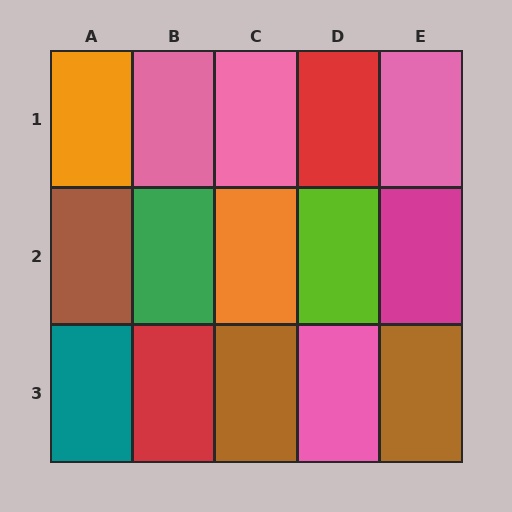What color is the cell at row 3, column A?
Teal.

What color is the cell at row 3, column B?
Red.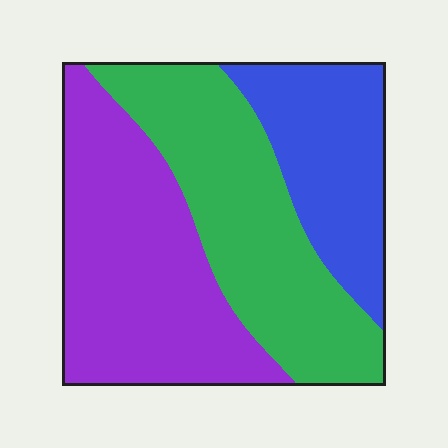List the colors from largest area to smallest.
From largest to smallest: purple, green, blue.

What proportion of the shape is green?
Green takes up between a third and a half of the shape.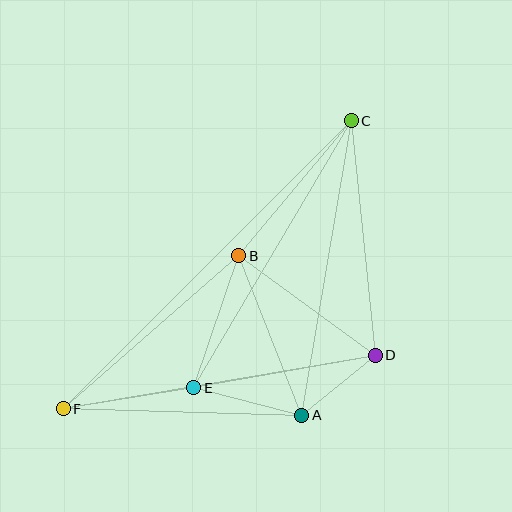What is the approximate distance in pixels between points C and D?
The distance between C and D is approximately 236 pixels.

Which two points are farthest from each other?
Points C and F are farthest from each other.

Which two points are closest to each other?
Points A and D are closest to each other.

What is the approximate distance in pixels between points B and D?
The distance between B and D is approximately 169 pixels.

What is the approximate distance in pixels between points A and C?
The distance between A and C is approximately 299 pixels.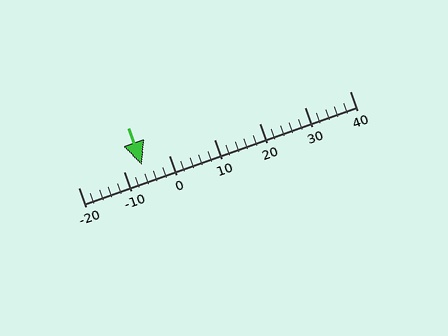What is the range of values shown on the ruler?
The ruler shows values from -20 to 40.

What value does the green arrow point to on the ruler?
The green arrow points to approximately -6.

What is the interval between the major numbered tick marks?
The major tick marks are spaced 10 units apart.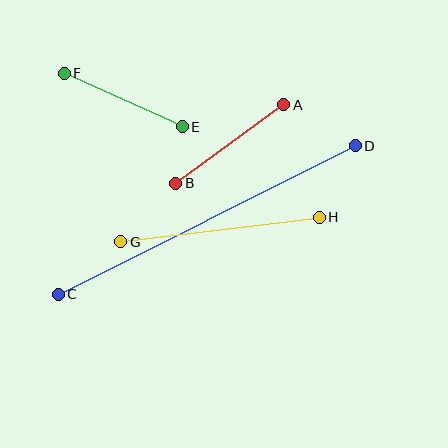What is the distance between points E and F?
The distance is approximately 130 pixels.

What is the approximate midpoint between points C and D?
The midpoint is at approximately (207, 220) pixels.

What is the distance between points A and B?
The distance is approximately 134 pixels.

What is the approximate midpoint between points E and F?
The midpoint is at approximately (123, 100) pixels.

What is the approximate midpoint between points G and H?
The midpoint is at approximately (220, 230) pixels.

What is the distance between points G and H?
The distance is approximately 200 pixels.